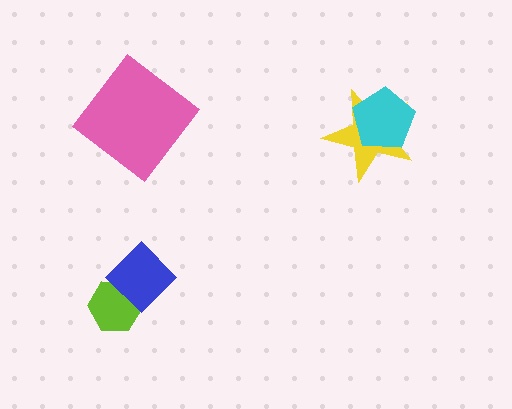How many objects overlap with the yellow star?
1 object overlaps with the yellow star.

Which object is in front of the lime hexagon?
The blue diamond is in front of the lime hexagon.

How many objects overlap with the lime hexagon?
1 object overlaps with the lime hexagon.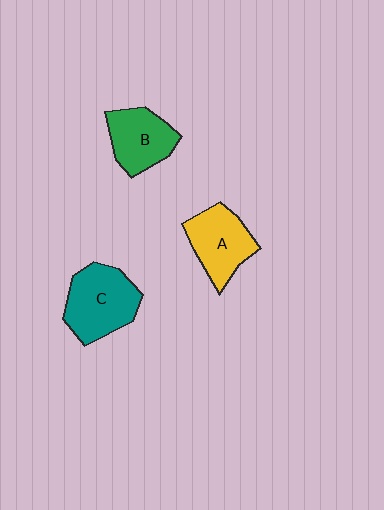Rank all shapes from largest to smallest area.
From largest to smallest: C (teal), A (yellow), B (green).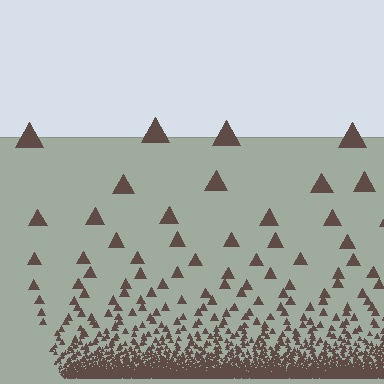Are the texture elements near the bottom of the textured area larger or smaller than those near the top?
Smaller. The gradient is inverted — elements near the bottom are smaller and denser.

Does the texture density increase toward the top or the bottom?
Density increases toward the bottom.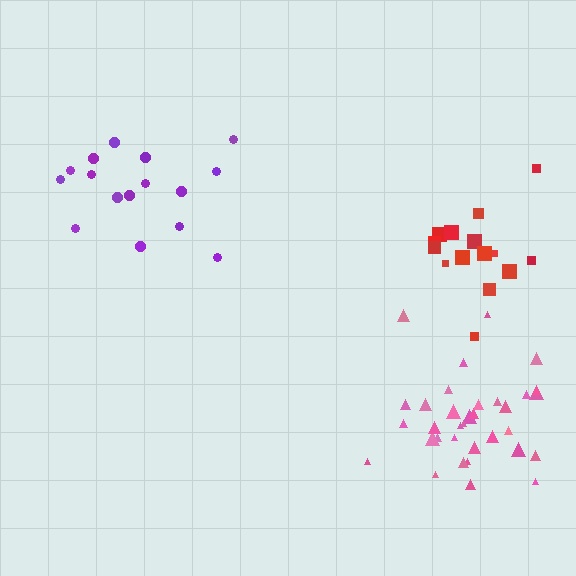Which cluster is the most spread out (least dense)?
Purple.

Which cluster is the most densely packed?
Pink.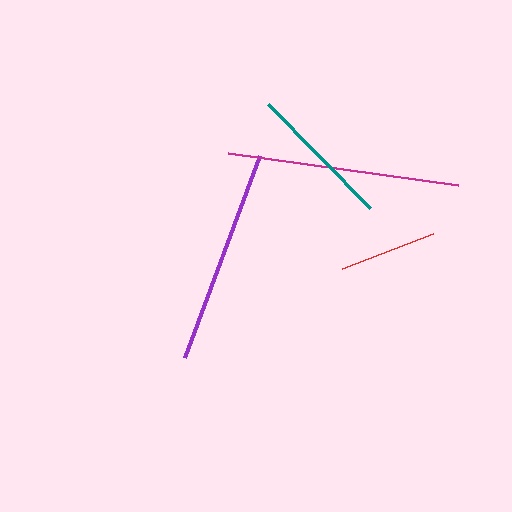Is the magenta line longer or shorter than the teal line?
The magenta line is longer than the teal line.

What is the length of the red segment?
The red segment is approximately 98 pixels long.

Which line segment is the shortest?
The red line is the shortest at approximately 98 pixels.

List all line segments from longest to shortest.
From longest to shortest: magenta, purple, teal, red.